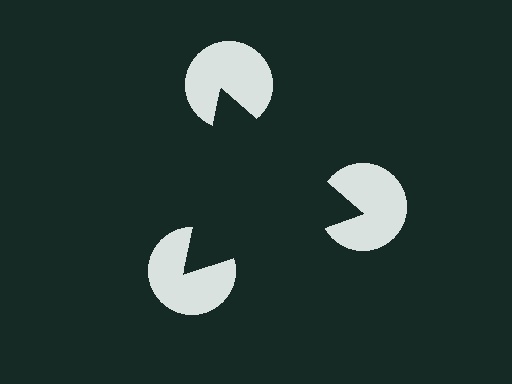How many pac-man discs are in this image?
There are 3 — one at each vertex of the illusory triangle.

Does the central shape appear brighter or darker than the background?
It typically appears slightly darker than the background, even though no actual brightness change is drawn.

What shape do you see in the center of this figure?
An illusory triangle — its edges are inferred from the aligned wedge cuts in the pac-man discs, not physically drawn.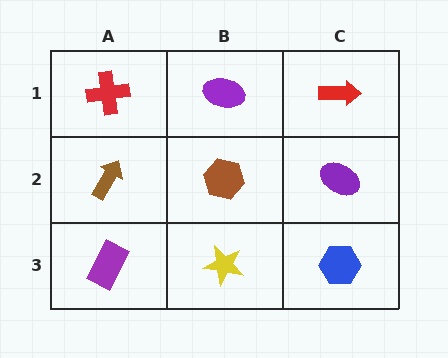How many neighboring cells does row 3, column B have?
3.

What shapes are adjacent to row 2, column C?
A red arrow (row 1, column C), a blue hexagon (row 3, column C), a brown hexagon (row 2, column B).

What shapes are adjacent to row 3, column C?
A purple ellipse (row 2, column C), a yellow star (row 3, column B).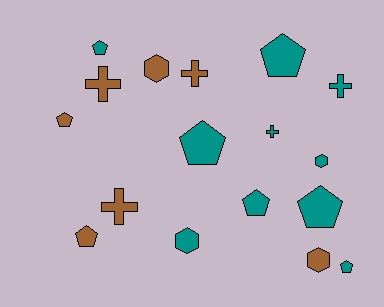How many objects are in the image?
There are 17 objects.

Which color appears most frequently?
Teal, with 10 objects.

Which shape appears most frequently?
Pentagon, with 8 objects.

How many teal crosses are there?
There are 2 teal crosses.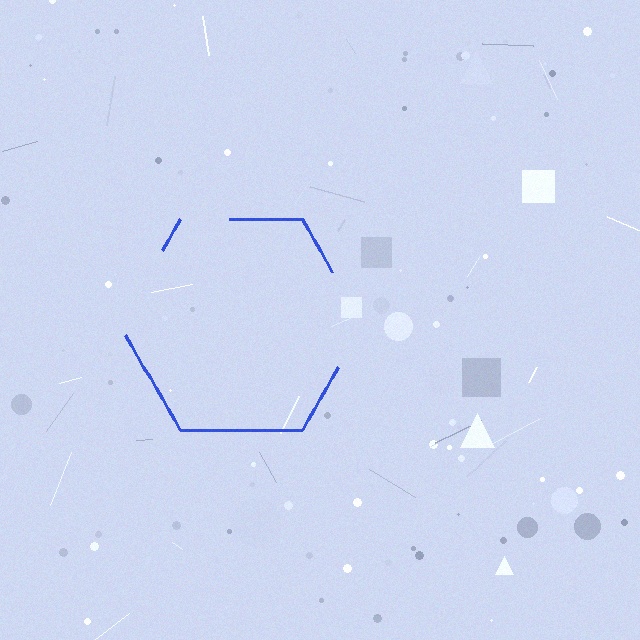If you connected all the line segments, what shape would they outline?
They would outline a hexagon.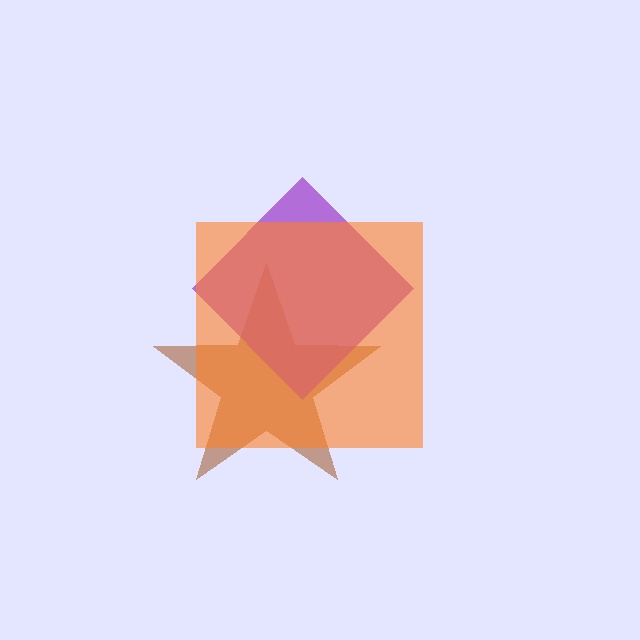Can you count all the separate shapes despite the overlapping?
Yes, there are 3 separate shapes.